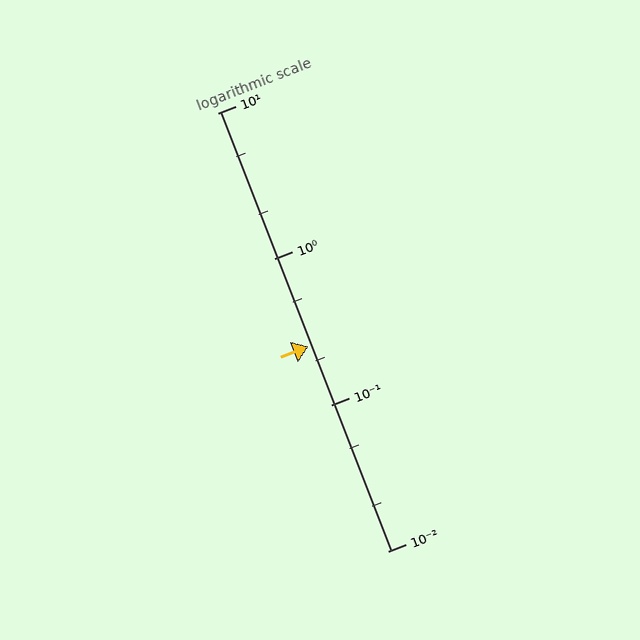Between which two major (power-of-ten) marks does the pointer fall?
The pointer is between 0.1 and 1.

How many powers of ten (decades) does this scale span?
The scale spans 3 decades, from 0.01 to 10.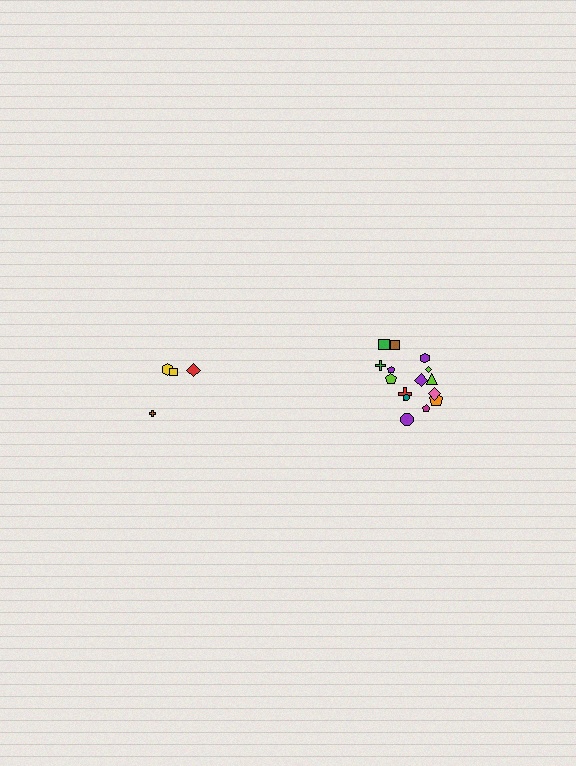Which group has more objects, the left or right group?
The right group.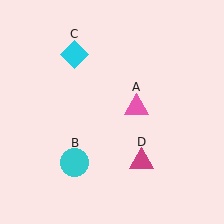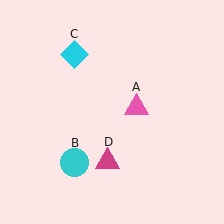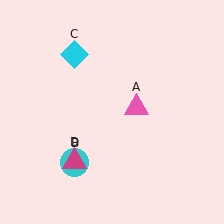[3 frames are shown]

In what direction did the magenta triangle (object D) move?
The magenta triangle (object D) moved left.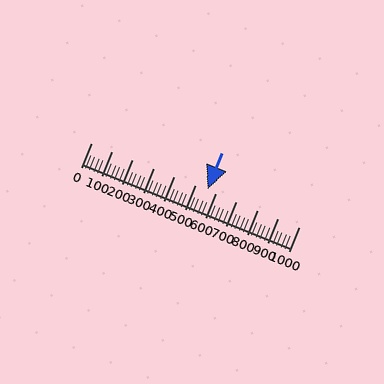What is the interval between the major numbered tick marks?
The major tick marks are spaced 100 units apart.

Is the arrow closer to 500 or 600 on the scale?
The arrow is closer to 600.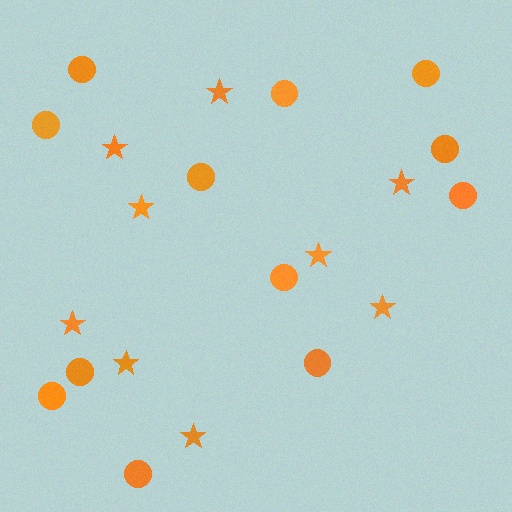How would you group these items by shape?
There are 2 groups: one group of stars (9) and one group of circles (12).